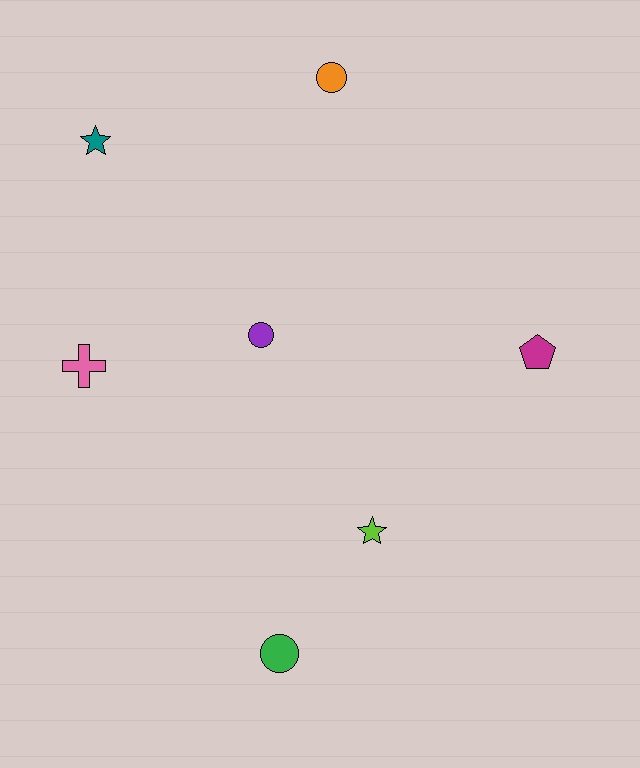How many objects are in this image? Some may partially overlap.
There are 7 objects.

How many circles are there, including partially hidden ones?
There are 3 circles.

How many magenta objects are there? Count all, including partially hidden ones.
There is 1 magenta object.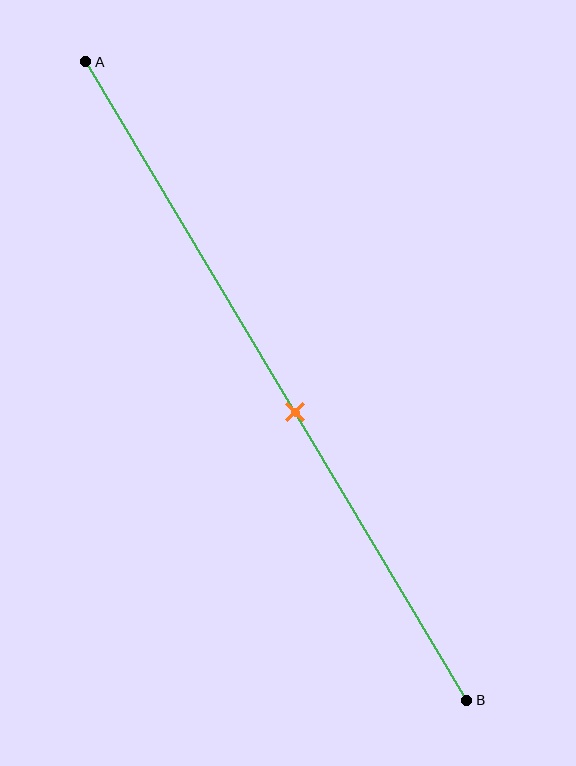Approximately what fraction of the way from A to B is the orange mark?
The orange mark is approximately 55% of the way from A to B.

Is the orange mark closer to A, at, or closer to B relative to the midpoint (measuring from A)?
The orange mark is closer to point B than the midpoint of segment AB.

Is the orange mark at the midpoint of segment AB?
No, the mark is at about 55% from A, not at the 50% midpoint.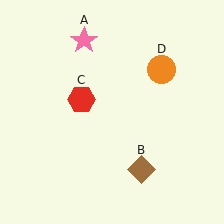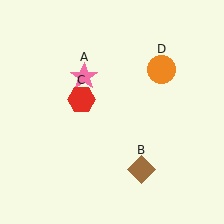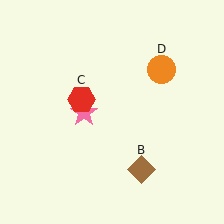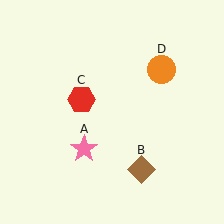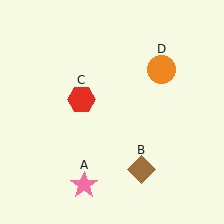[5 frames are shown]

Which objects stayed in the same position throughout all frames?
Brown diamond (object B) and red hexagon (object C) and orange circle (object D) remained stationary.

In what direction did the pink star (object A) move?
The pink star (object A) moved down.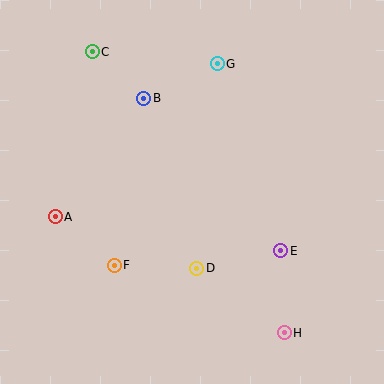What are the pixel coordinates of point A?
Point A is at (55, 217).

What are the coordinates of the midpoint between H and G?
The midpoint between H and G is at (251, 198).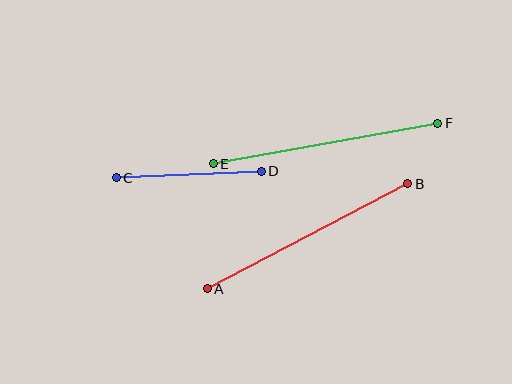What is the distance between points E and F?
The distance is approximately 228 pixels.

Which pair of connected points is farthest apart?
Points E and F are farthest apart.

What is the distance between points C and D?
The distance is approximately 146 pixels.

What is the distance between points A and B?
The distance is approximately 226 pixels.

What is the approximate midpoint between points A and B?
The midpoint is at approximately (308, 236) pixels.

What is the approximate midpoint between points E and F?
The midpoint is at approximately (326, 144) pixels.